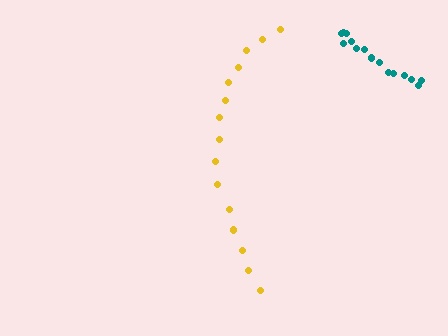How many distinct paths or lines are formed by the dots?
There are 2 distinct paths.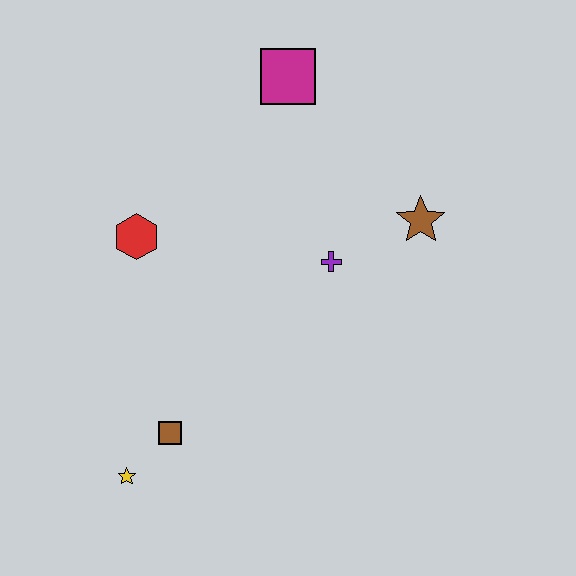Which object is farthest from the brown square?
The magenta square is farthest from the brown square.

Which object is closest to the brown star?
The purple cross is closest to the brown star.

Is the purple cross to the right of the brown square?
Yes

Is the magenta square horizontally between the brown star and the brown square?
Yes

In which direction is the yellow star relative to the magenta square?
The yellow star is below the magenta square.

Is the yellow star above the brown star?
No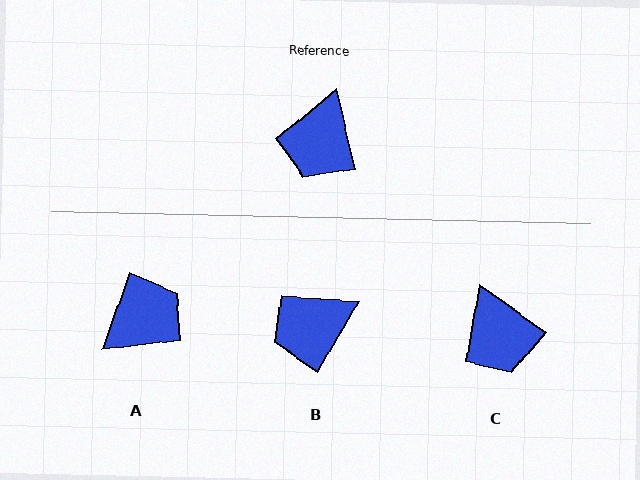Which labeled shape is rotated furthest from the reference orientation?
A, about 148 degrees away.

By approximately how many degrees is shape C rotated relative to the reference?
Approximately 41 degrees counter-clockwise.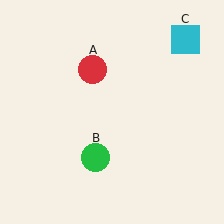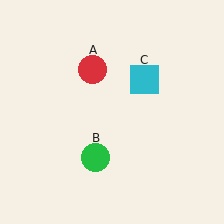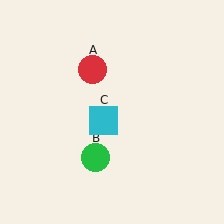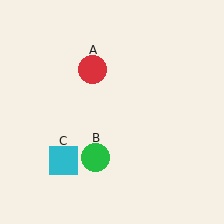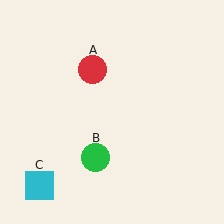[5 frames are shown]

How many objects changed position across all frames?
1 object changed position: cyan square (object C).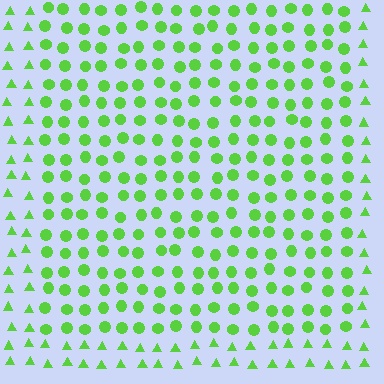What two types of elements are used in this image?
The image uses circles inside the rectangle region and triangles outside it.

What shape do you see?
I see a rectangle.